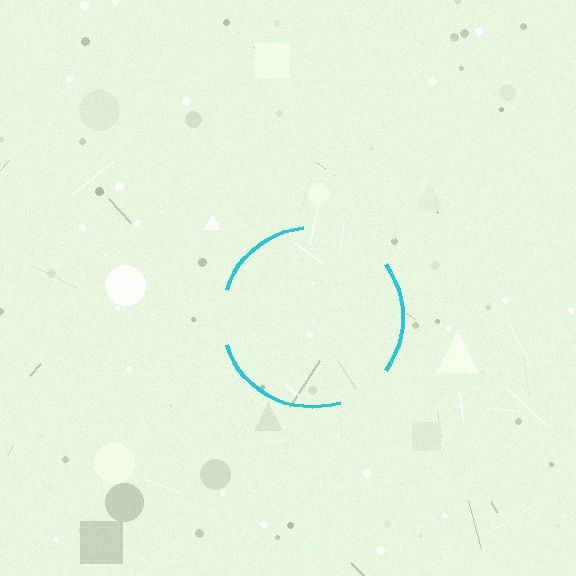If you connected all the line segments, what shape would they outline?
They would outline a circle.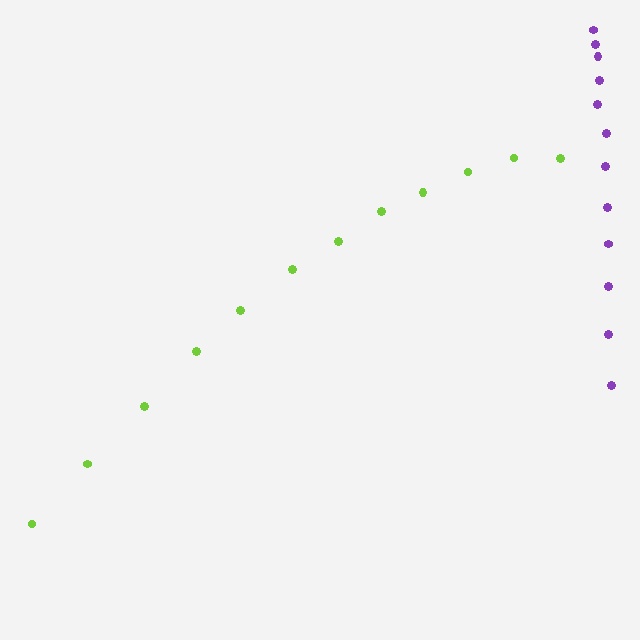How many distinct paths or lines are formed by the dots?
There are 2 distinct paths.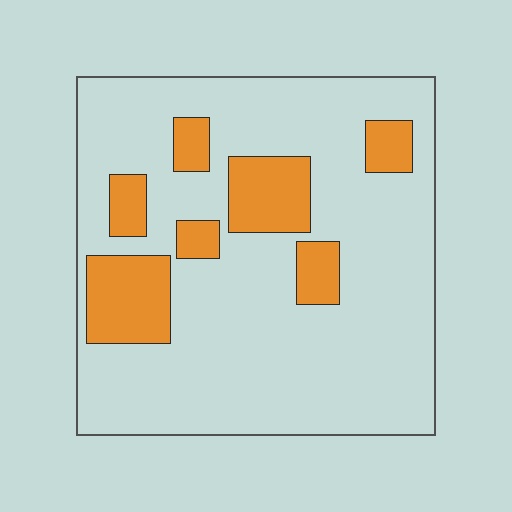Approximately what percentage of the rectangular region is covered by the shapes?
Approximately 20%.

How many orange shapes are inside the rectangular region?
7.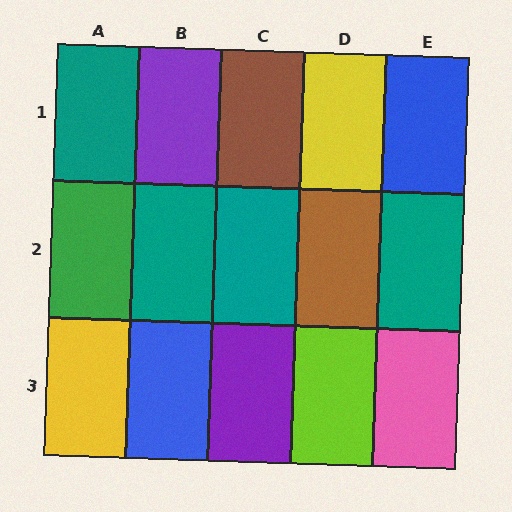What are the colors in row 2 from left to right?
Green, teal, teal, brown, teal.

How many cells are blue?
2 cells are blue.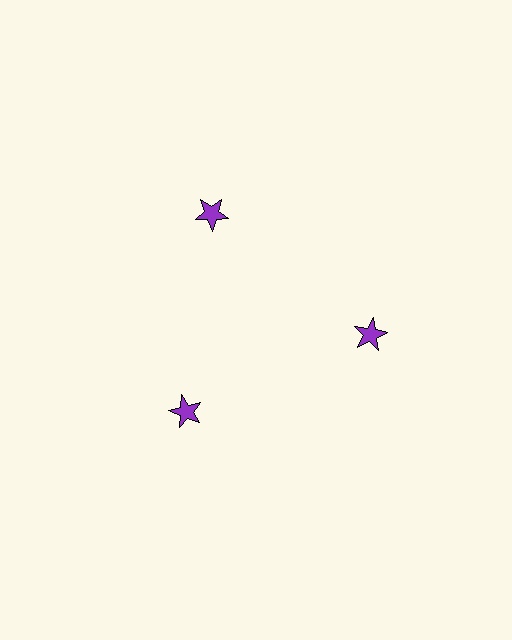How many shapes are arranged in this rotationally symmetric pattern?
There are 3 shapes, arranged in 3 groups of 1.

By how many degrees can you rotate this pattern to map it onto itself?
The pattern maps onto itself every 120 degrees of rotation.